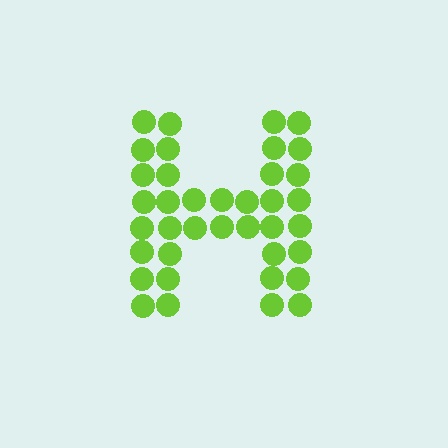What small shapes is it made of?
It is made of small circles.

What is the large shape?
The large shape is the letter H.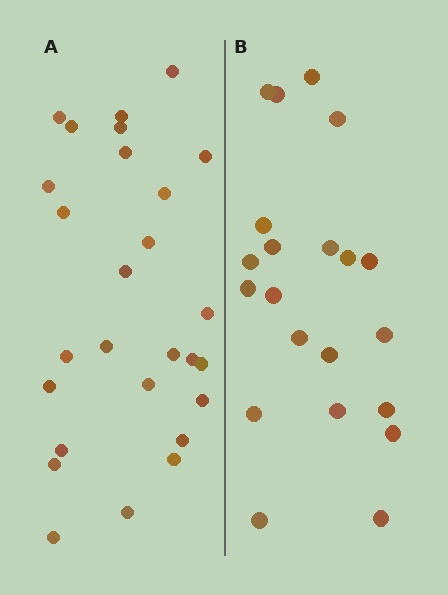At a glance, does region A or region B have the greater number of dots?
Region A (the left region) has more dots.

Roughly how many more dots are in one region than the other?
Region A has about 6 more dots than region B.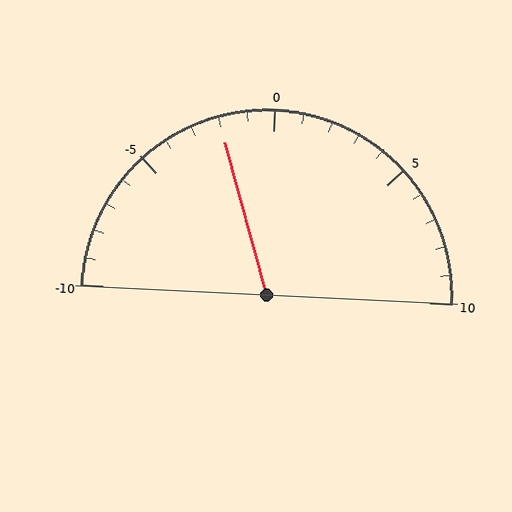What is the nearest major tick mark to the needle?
The nearest major tick mark is 0.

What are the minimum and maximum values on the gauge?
The gauge ranges from -10 to 10.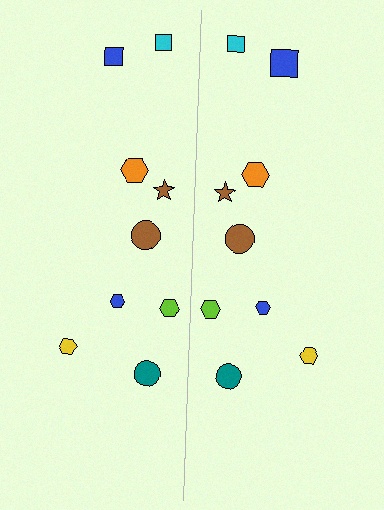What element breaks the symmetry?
The blue square on the right side has a different size than its mirror counterpart.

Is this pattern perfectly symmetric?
No, the pattern is not perfectly symmetric. The blue square on the right side has a different size than its mirror counterpart.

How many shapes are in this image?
There are 18 shapes in this image.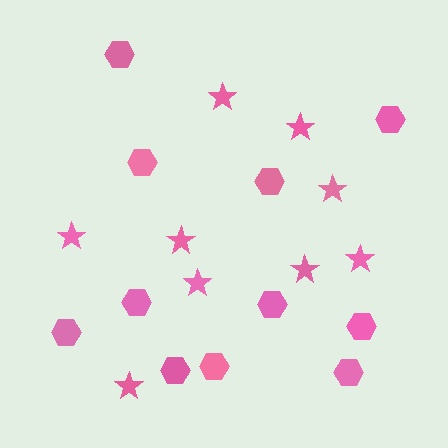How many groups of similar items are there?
There are 2 groups: one group of stars (9) and one group of hexagons (11).